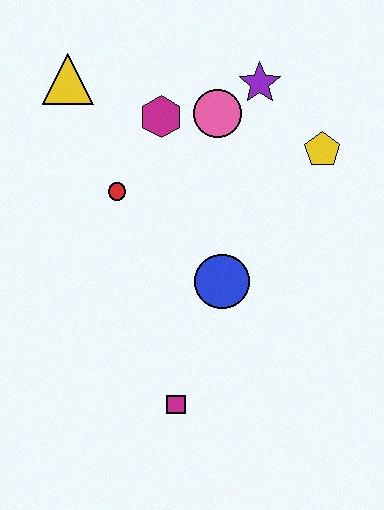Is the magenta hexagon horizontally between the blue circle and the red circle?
Yes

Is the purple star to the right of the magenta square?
Yes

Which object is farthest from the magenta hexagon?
The magenta square is farthest from the magenta hexagon.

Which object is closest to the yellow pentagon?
The purple star is closest to the yellow pentagon.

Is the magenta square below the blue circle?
Yes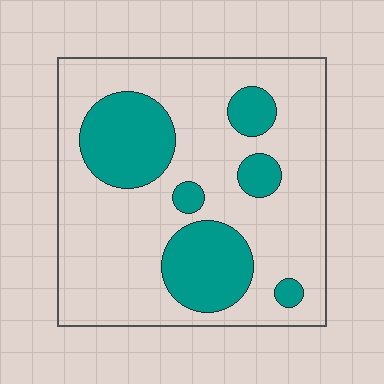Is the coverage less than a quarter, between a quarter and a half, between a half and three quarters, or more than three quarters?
Between a quarter and a half.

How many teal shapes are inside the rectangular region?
6.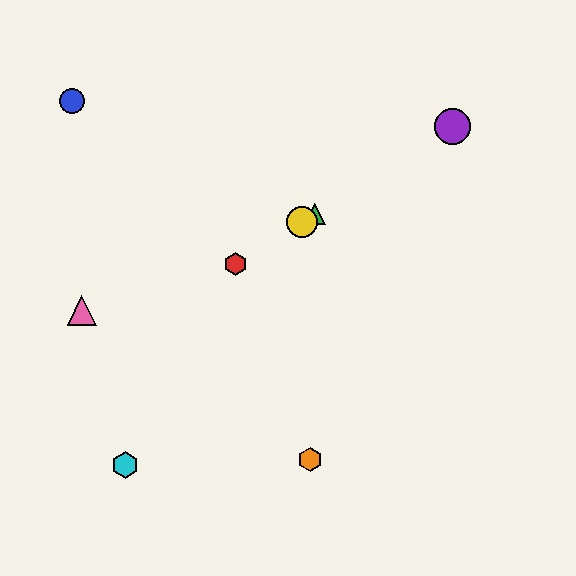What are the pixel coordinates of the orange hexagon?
The orange hexagon is at (310, 459).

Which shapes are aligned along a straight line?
The red hexagon, the green triangle, the yellow circle, the purple circle are aligned along a straight line.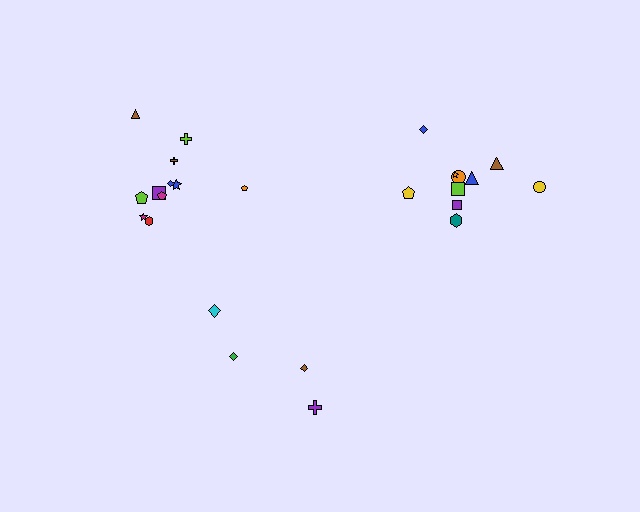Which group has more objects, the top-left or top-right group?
The top-left group.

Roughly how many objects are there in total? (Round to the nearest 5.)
Roughly 25 objects in total.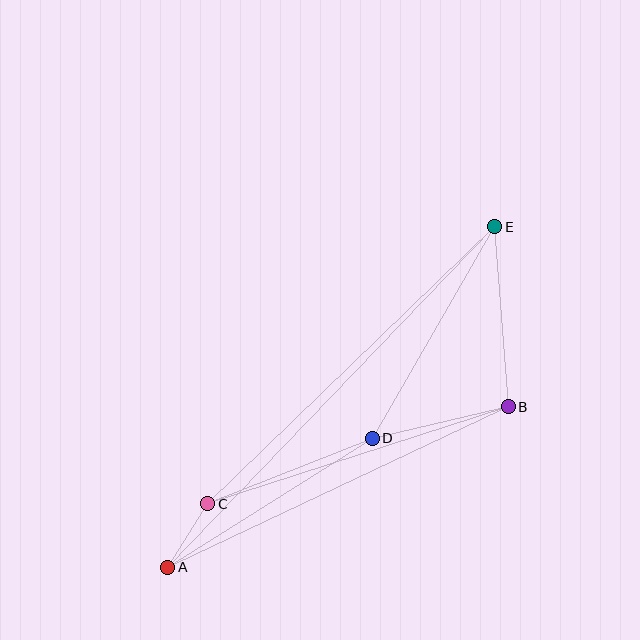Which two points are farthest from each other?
Points A and E are farthest from each other.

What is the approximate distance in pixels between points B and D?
The distance between B and D is approximately 140 pixels.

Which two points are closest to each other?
Points A and C are closest to each other.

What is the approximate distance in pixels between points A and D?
The distance between A and D is approximately 242 pixels.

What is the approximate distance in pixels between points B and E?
The distance between B and E is approximately 181 pixels.